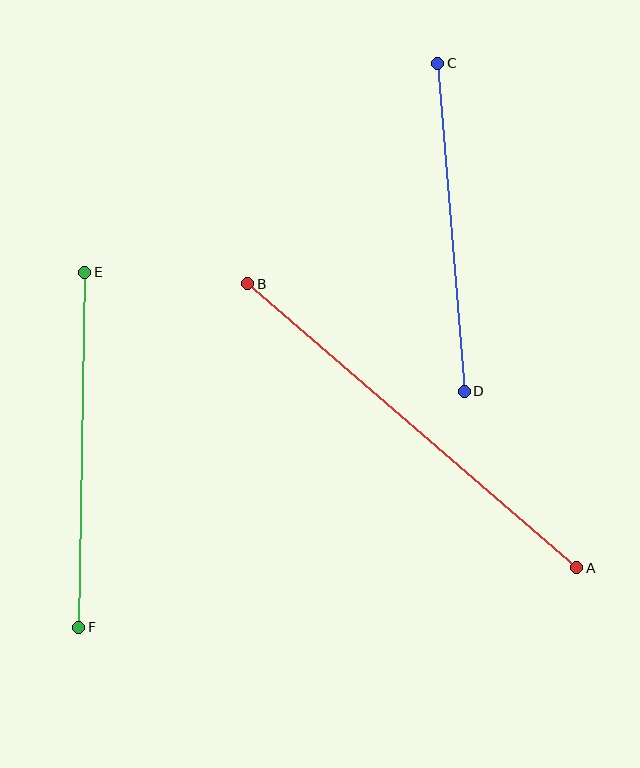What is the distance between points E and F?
The distance is approximately 355 pixels.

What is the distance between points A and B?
The distance is approximately 435 pixels.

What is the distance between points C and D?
The distance is approximately 329 pixels.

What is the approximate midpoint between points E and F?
The midpoint is at approximately (82, 450) pixels.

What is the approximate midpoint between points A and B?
The midpoint is at approximately (412, 426) pixels.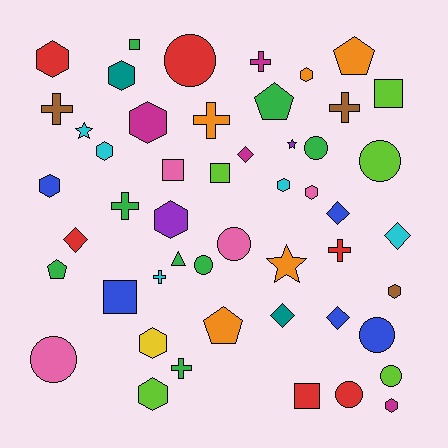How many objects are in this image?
There are 50 objects.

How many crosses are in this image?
There are 8 crosses.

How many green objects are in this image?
There are 8 green objects.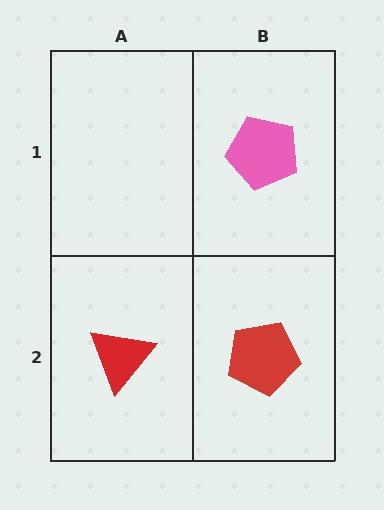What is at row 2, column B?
A red pentagon.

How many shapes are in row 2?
2 shapes.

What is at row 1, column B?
A pink pentagon.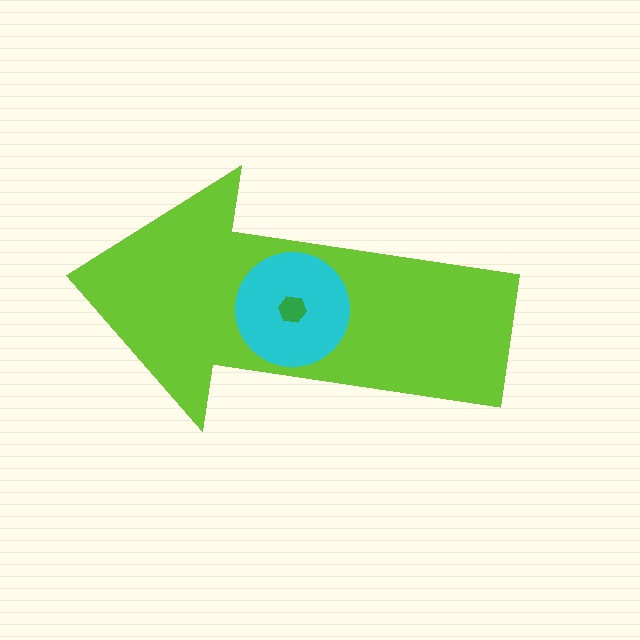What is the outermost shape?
The lime arrow.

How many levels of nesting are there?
3.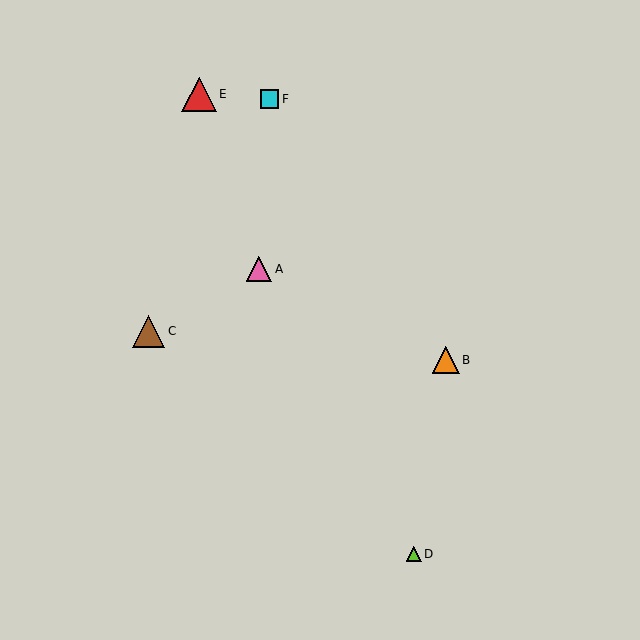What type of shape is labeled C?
Shape C is a brown triangle.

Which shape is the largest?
The red triangle (labeled E) is the largest.